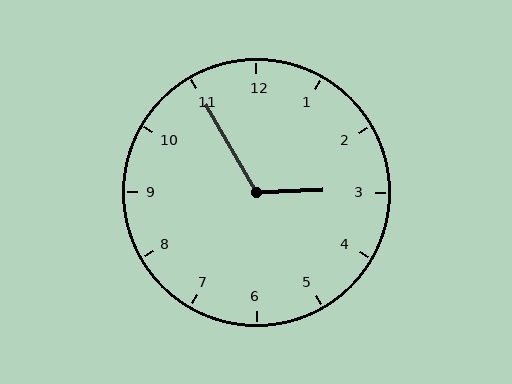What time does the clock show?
2:55.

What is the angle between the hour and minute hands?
Approximately 118 degrees.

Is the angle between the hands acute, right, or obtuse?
It is obtuse.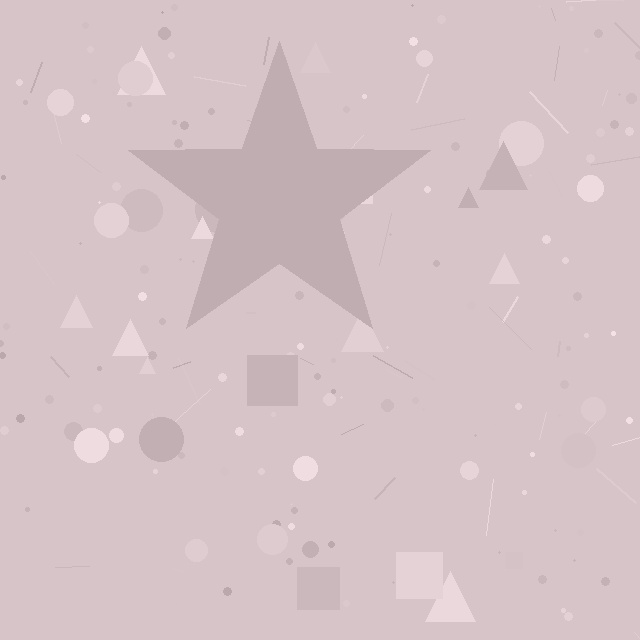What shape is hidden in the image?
A star is hidden in the image.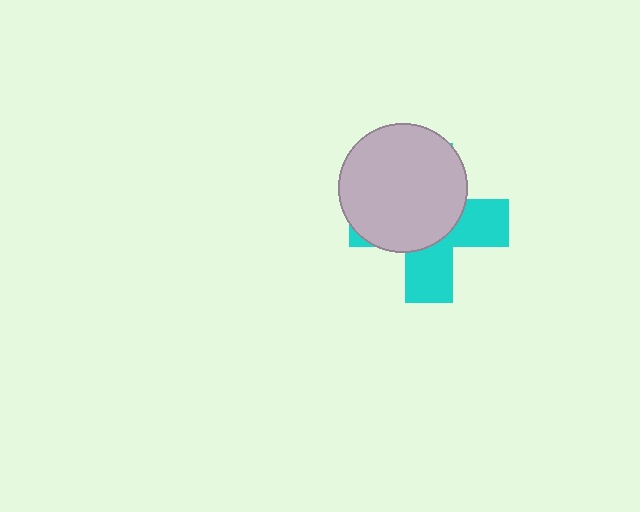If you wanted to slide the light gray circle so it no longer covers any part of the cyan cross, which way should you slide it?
Slide it toward the upper-left — that is the most direct way to separate the two shapes.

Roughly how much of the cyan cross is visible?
A small part of it is visible (roughly 42%).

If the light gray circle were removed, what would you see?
You would see the complete cyan cross.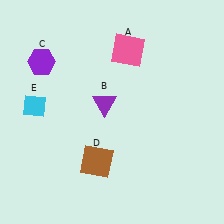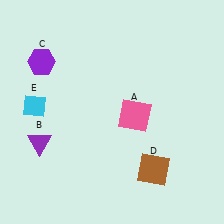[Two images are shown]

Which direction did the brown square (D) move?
The brown square (D) moved right.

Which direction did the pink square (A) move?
The pink square (A) moved down.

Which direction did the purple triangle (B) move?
The purple triangle (B) moved left.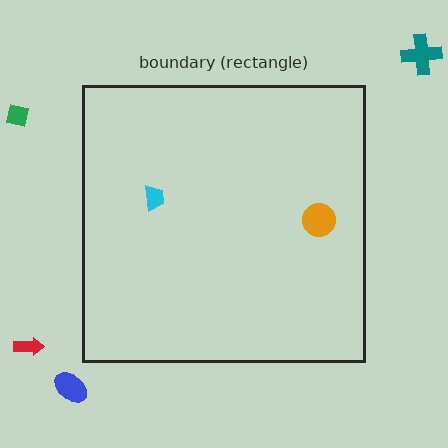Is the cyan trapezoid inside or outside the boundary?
Inside.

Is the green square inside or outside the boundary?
Outside.